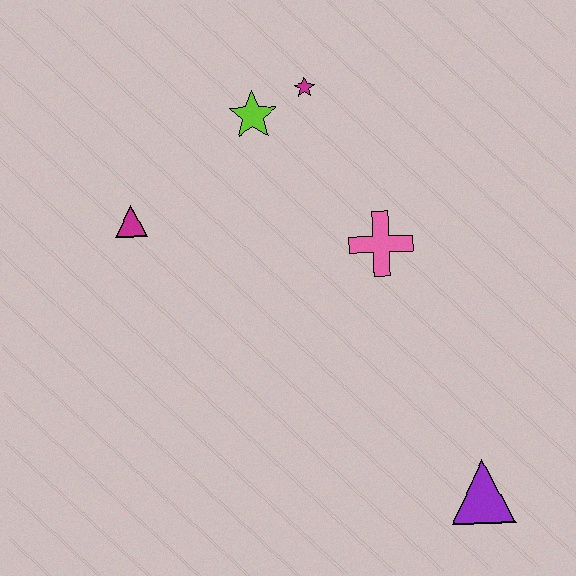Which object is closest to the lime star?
The magenta star is closest to the lime star.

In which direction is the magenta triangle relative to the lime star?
The magenta triangle is to the left of the lime star.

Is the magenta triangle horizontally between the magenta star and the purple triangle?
No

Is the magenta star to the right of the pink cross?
No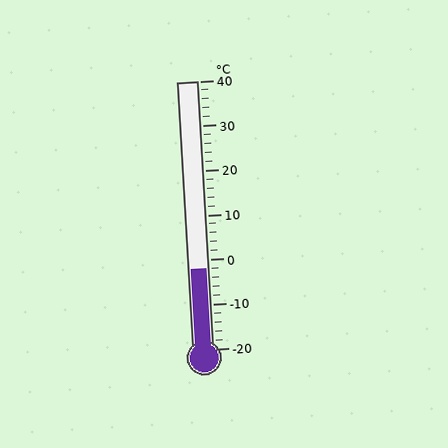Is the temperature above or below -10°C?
The temperature is above -10°C.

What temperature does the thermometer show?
The thermometer shows approximately -2°C.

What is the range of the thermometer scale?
The thermometer scale ranges from -20°C to 40°C.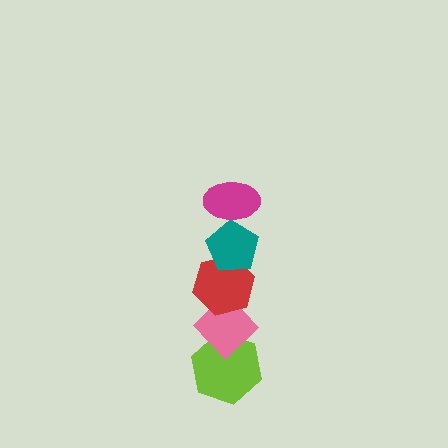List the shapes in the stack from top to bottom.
From top to bottom: the magenta ellipse, the teal pentagon, the red hexagon, the pink diamond, the lime hexagon.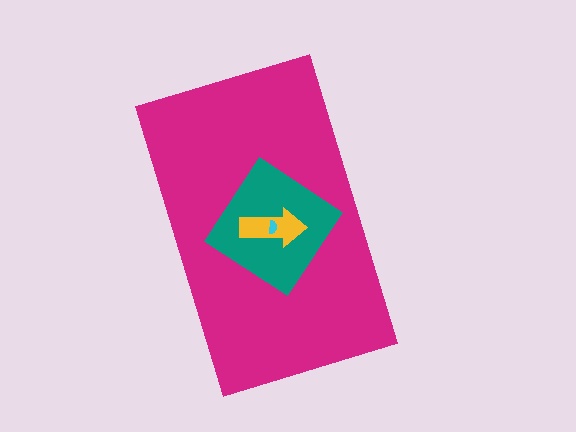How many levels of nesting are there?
4.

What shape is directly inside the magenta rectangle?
The teal diamond.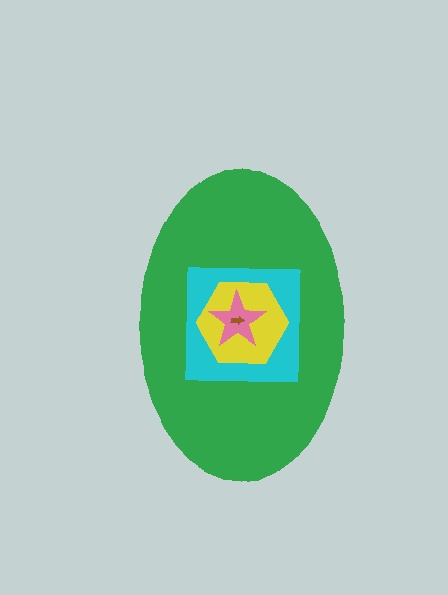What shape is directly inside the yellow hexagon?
The pink star.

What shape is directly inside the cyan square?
The yellow hexagon.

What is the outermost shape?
The green ellipse.